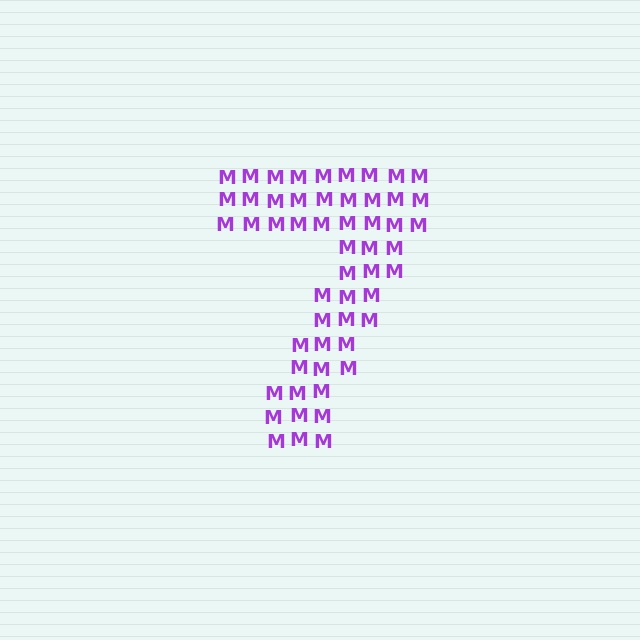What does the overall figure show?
The overall figure shows the digit 7.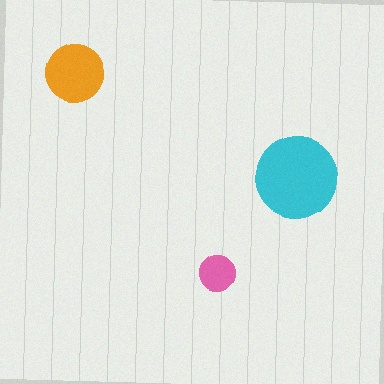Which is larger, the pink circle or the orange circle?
The orange one.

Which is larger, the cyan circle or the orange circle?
The cyan one.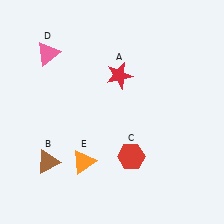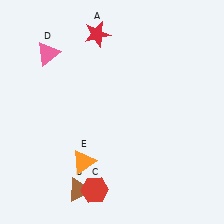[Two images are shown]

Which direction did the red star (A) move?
The red star (A) moved up.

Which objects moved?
The objects that moved are: the red star (A), the brown triangle (B), the red hexagon (C).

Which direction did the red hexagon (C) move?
The red hexagon (C) moved left.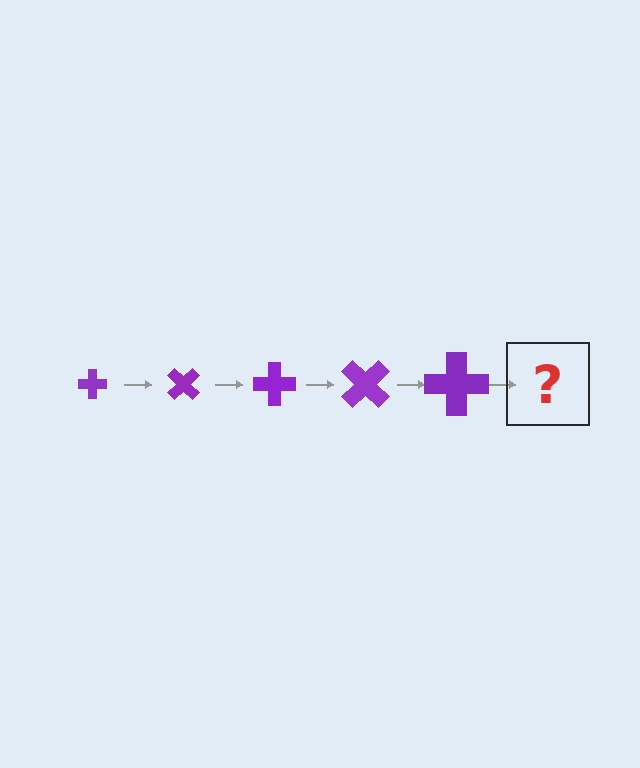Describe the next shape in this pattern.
It should be a cross, larger than the previous one and rotated 225 degrees from the start.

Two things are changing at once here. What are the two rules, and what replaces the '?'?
The two rules are that the cross grows larger each step and it rotates 45 degrees each step. The '?' should be a cross, larger than the previous one and rotated 225 degrees from the start.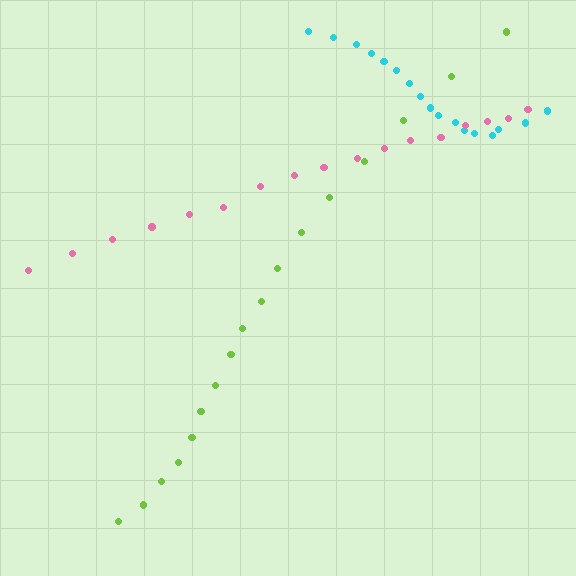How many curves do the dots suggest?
There are 3 distinct paths.